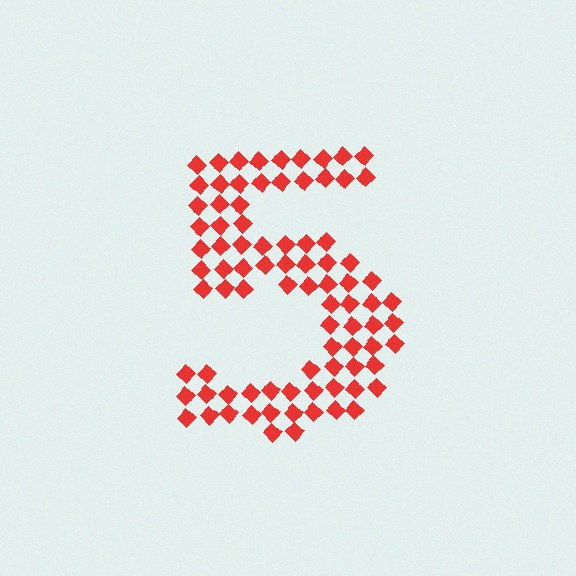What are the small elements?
The small elements are diamonds.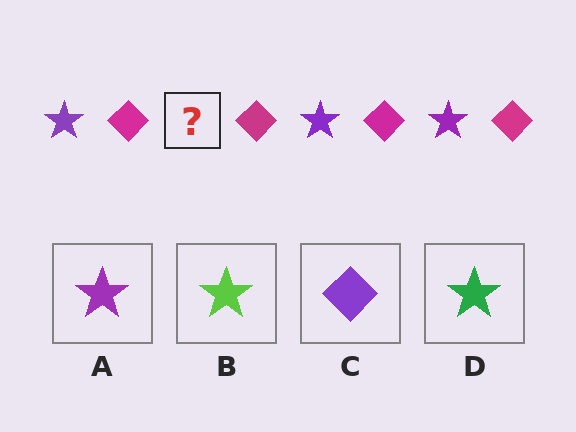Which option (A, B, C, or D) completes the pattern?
A.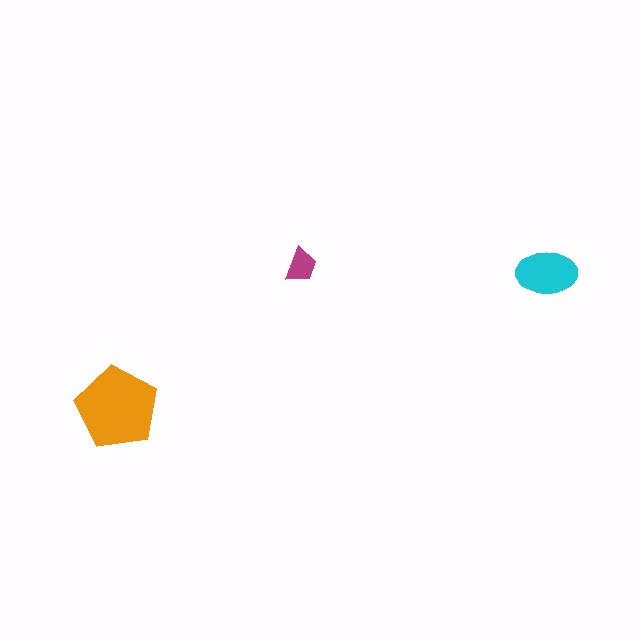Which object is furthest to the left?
The orange pentagon is leftmost.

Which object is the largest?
The orange pentagon.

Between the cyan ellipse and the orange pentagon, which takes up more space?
The orange pentagon.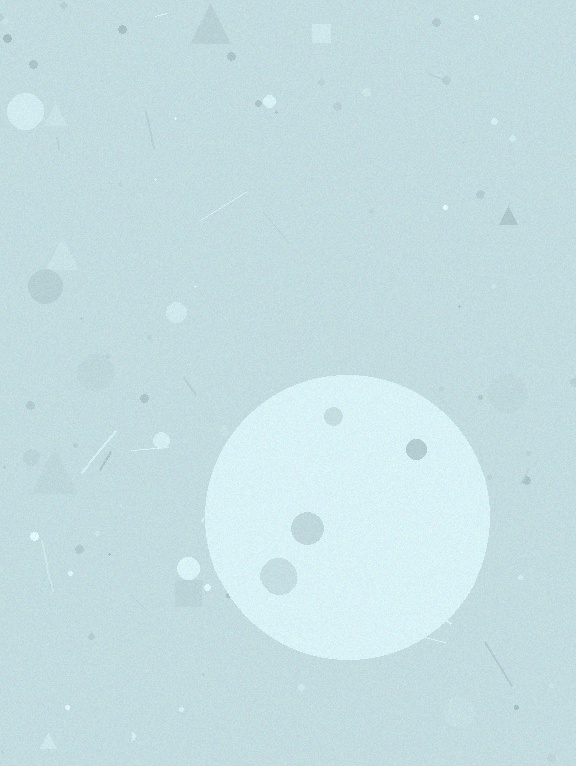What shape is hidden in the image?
A circle is hidden in the image.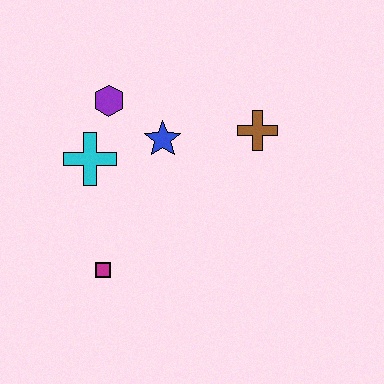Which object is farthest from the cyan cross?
The brown cross is farthest from the cyan cross.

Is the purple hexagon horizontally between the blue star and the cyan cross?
Yes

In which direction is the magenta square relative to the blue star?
The magenta square is below the blue star.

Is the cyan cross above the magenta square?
Yes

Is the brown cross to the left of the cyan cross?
No